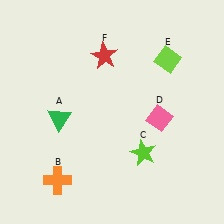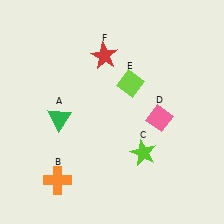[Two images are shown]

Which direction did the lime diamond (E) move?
The lime diamond (E) moved left.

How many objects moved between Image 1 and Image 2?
1 object moved between the two images.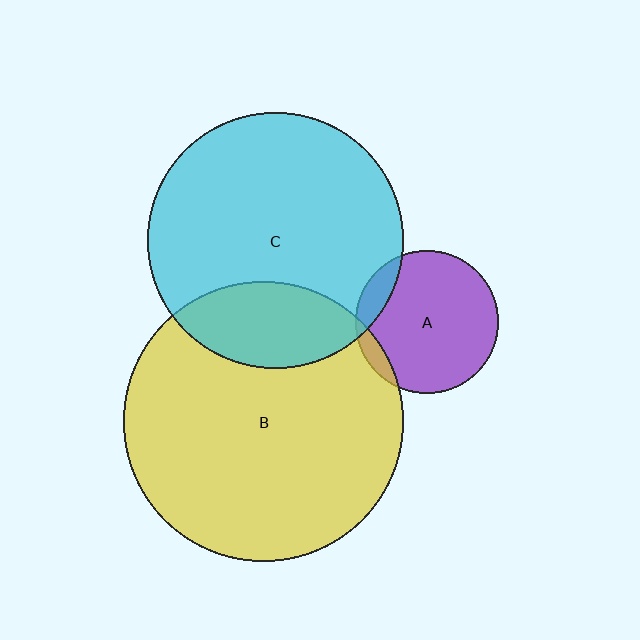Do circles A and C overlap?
Yes.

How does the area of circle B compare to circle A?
Approximately 3.8 times.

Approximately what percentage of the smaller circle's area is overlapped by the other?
Approximately 10%.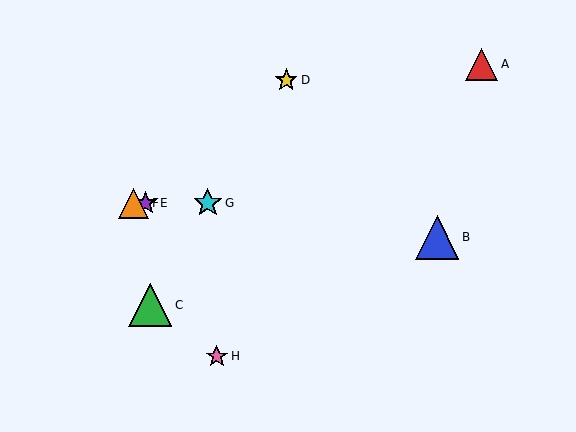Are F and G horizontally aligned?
Yes, both are at y≈203.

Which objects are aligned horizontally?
Objects E, F, G are aligned horizontally.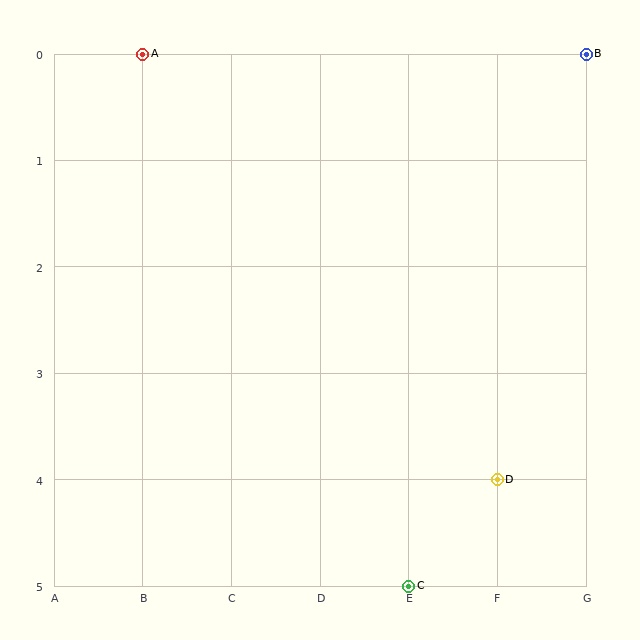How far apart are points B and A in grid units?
Points B and A are 5 columns apart.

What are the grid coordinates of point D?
Point D is at grid coordinates (F, 4).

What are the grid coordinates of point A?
Point A is at grid coordinates (B, 0).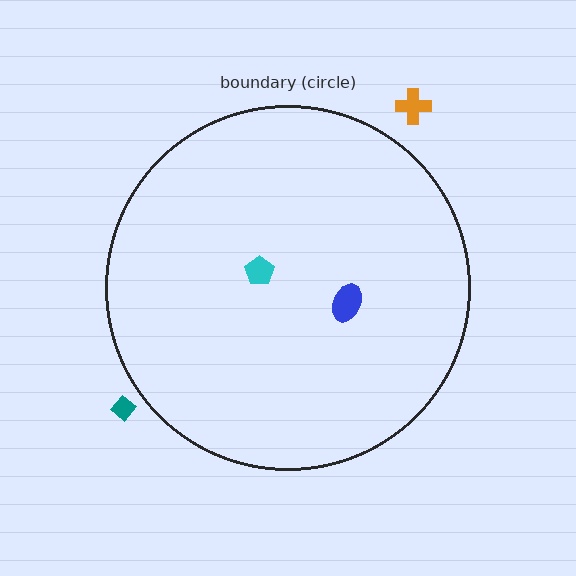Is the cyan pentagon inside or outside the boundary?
Inside.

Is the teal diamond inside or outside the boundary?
Outside.